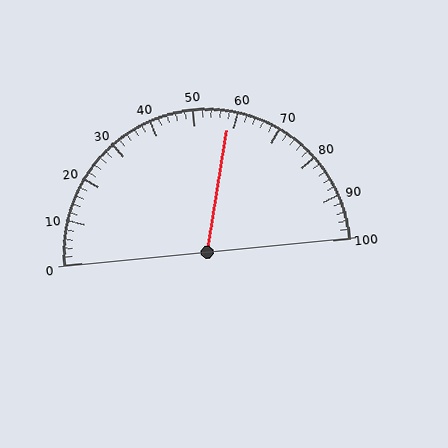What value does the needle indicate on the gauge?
The needle indicates approximately 58.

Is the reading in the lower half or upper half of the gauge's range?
The reading is in the upper half of the range (0 to 100).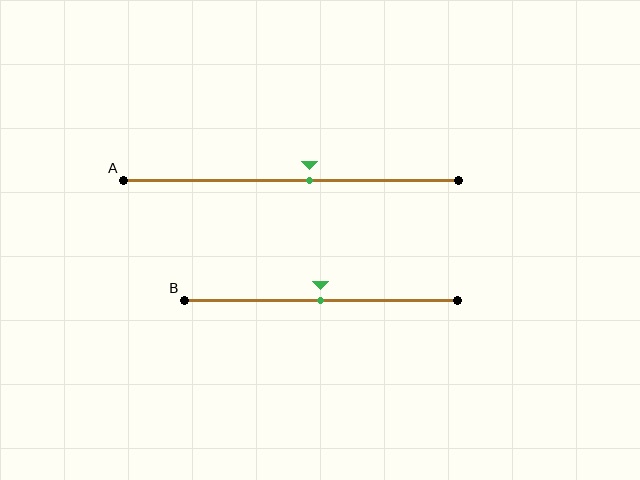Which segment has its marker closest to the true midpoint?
Segment B has its marker closest to the true midpoint.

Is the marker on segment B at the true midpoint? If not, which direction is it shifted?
Yes, the marker on segment B is at the true midpoint.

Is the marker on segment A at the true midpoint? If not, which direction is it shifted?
No, the marker on segment A is shifted to the right by about 6% of the segment length.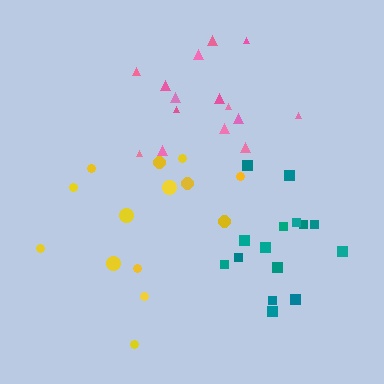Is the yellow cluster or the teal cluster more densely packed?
Teal.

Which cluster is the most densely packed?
Teal.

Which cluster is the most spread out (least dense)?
Yellow.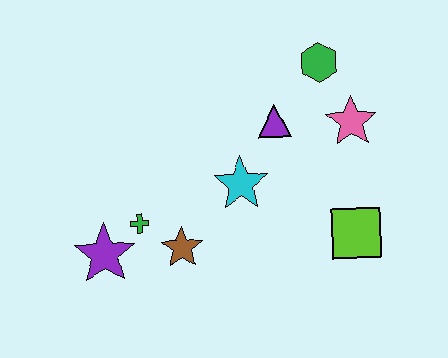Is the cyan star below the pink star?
Yes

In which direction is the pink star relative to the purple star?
The pink star is to the right of the purple star.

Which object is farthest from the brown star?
The green hexagon is farthest from the brown star.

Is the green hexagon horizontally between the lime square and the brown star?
Yes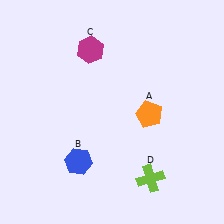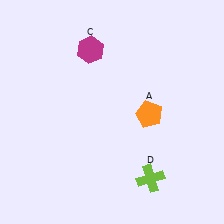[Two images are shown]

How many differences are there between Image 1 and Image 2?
There is 1 difference between the two images.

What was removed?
The blue hexagon (B) was removed in Image 2.